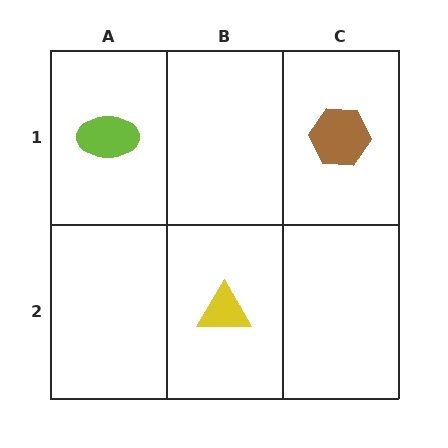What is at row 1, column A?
A lime ellipse.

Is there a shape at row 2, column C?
No, that cell is empty.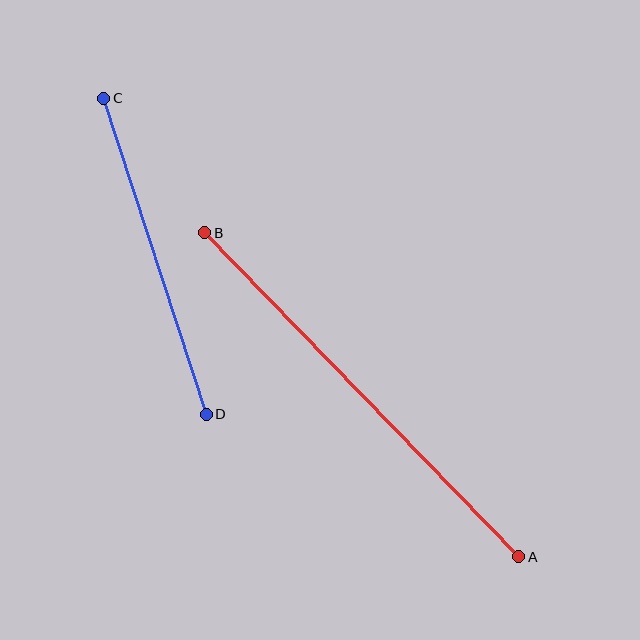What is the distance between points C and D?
The distance is approximately 332 pixels.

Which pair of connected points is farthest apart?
Points A and B are farthest apart.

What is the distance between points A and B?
The distance is approximately 452 pixels.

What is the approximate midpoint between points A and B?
The midpoint is at approximately (362, 395) pixels.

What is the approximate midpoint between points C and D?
The midpoint is at approximately (155, 256) pixels.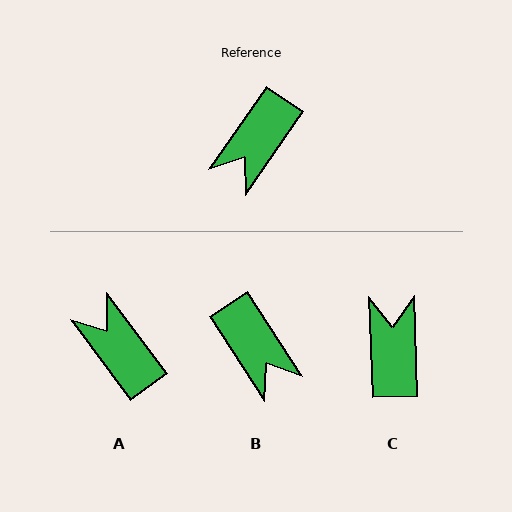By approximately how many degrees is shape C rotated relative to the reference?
Approximately 143 degrees clockwise.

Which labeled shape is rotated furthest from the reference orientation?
C, about 143 degrees away.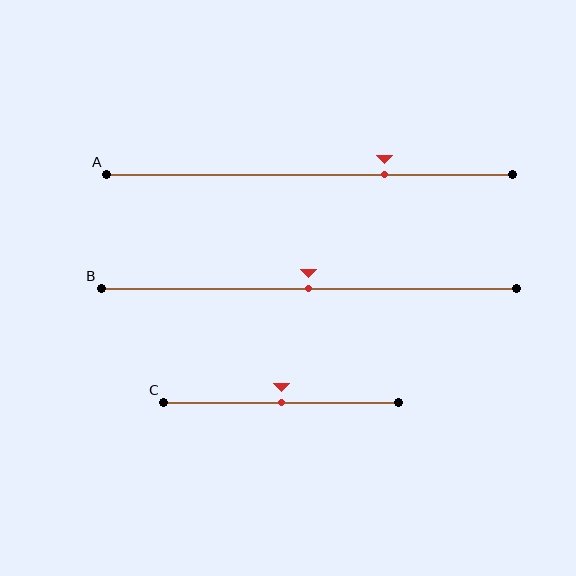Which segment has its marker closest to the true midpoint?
Segment B has its marker closest to the true midpoint.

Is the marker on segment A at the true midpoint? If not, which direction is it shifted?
No, the marker on segment A is shifted to the right by about 18% of the segment length.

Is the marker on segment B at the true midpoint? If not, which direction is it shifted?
Yes, the marker on segment B is at the true midpoint.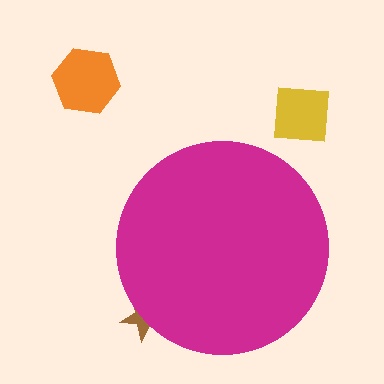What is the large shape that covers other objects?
A magenta circle.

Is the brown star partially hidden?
Yes, the brown star is partially hidden behind the magenta circle.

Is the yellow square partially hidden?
No, the yellow square is fully visible.